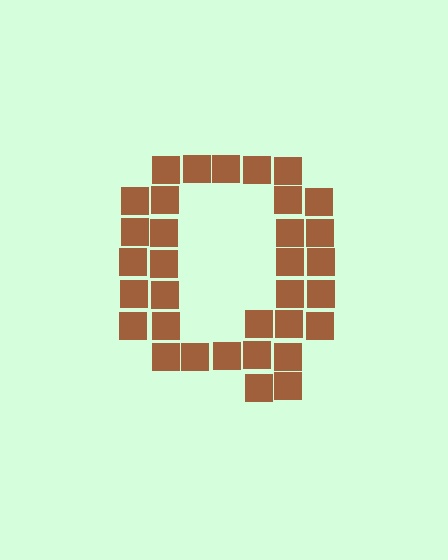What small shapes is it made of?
It is made of small squares.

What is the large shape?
The large shape is the letter Q.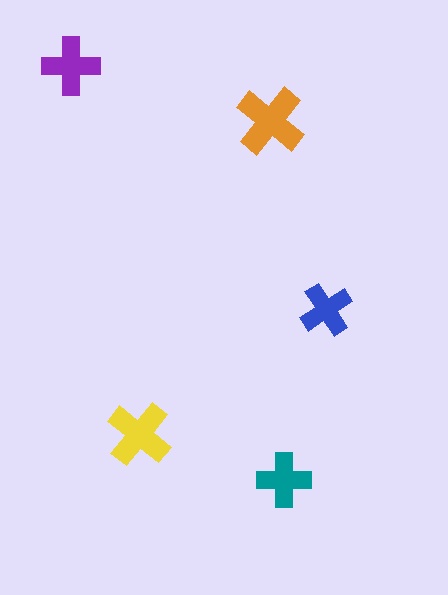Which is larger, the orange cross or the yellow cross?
The orange one.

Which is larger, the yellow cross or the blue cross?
The yellow one.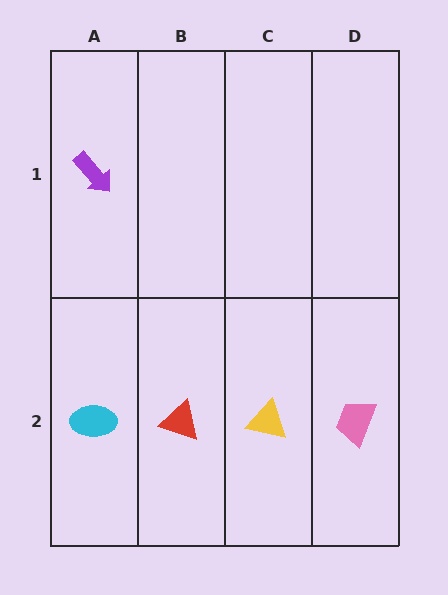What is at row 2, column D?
A pink trapezoid.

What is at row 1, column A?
A purple arrow.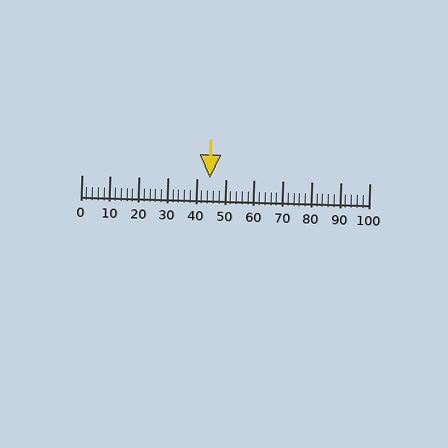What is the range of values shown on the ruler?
The ruler shows values from 0 to 100.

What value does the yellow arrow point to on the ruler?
The yellow arrow points to approximately 44.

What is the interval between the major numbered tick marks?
The major tick marks are spaced 10 units apart.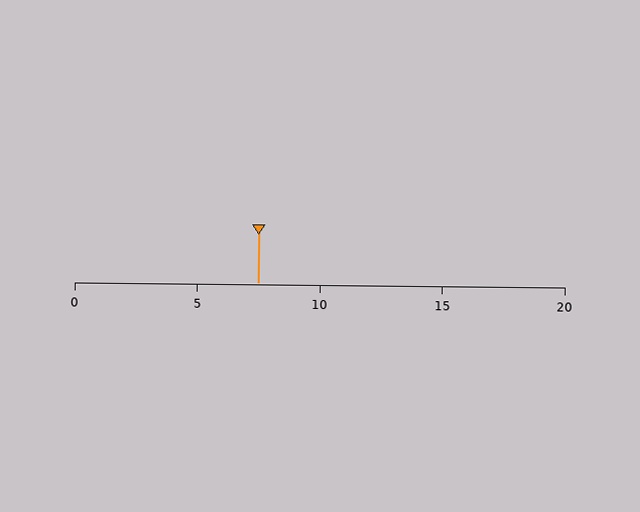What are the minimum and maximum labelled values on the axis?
The axis runs from 0 to 20.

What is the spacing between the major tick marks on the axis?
The major ticks are spaced 5 apart.